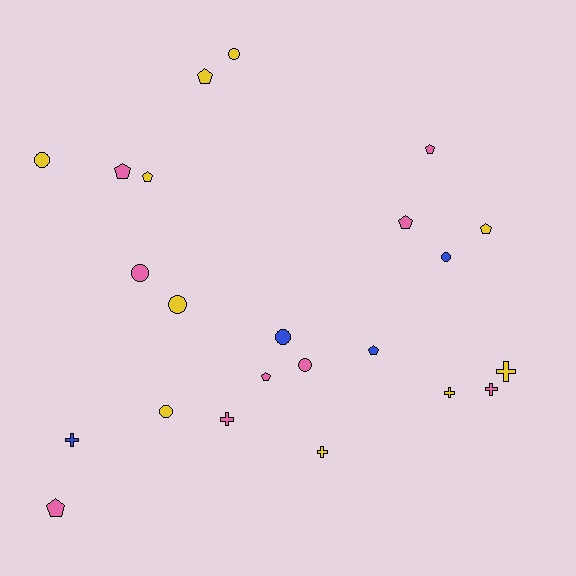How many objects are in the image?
There are 23 objects.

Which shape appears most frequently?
Pentagon, with 9 objects.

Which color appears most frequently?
Yellow, with 10 objects.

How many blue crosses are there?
There is 1 blue cross.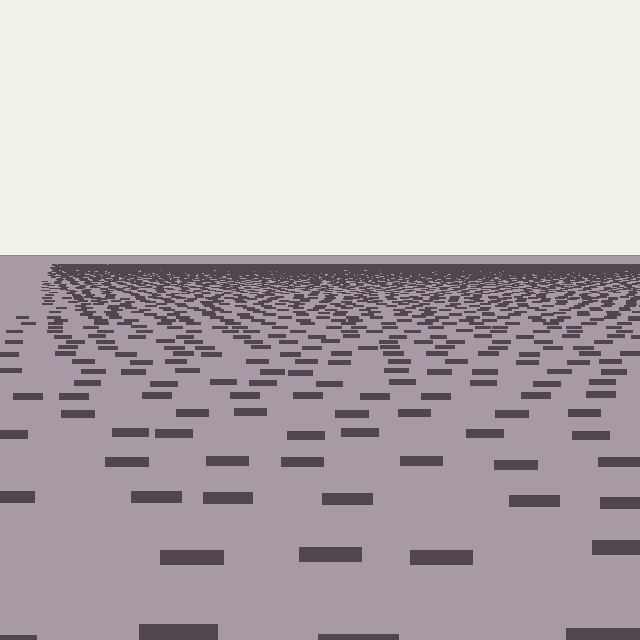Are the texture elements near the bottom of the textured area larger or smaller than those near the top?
Larger. Near the bottom, elements are closer to the viewer and appear at a bigger on-screen size.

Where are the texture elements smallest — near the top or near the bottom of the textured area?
Near the top.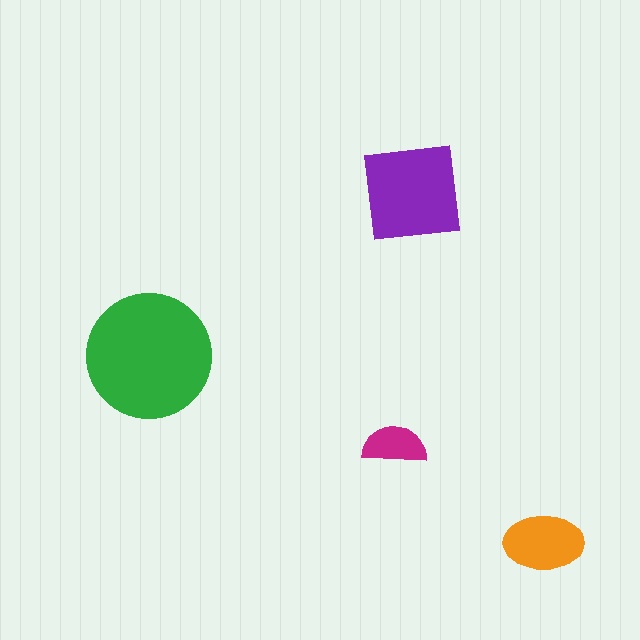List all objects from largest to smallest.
The green circle, the purple square, the orange ellipse, the magenta semicircle.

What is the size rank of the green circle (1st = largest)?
1st.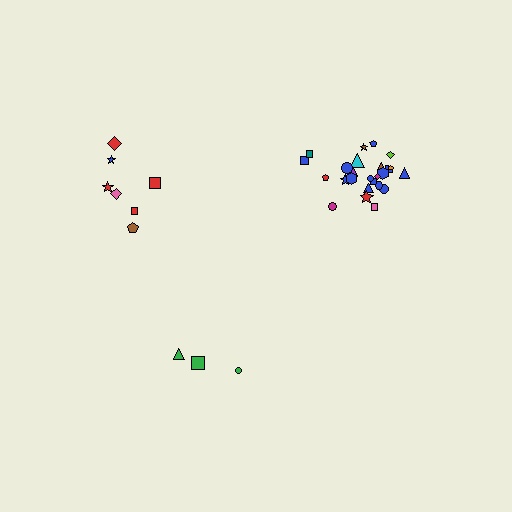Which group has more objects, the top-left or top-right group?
The top-right group.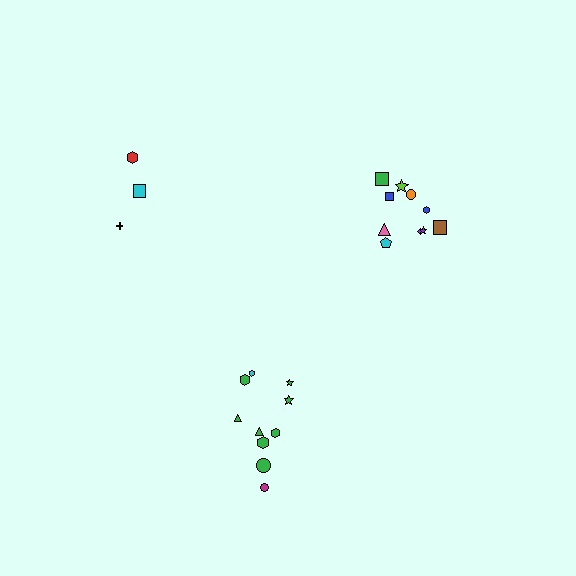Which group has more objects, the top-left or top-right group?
The top-right group.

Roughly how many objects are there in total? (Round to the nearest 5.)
Roughly 25 objects in total.